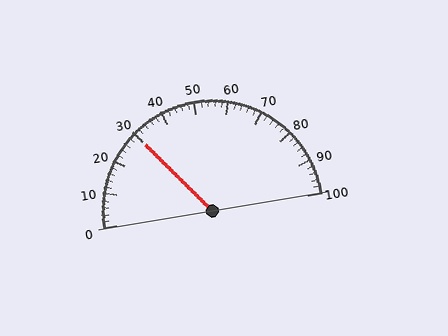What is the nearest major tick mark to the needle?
The nearest major tick mark is 30.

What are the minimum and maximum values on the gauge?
The gauge ranges from 0 to 100.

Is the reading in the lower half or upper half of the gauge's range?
The reading is in the lower half of the range (0 to 100).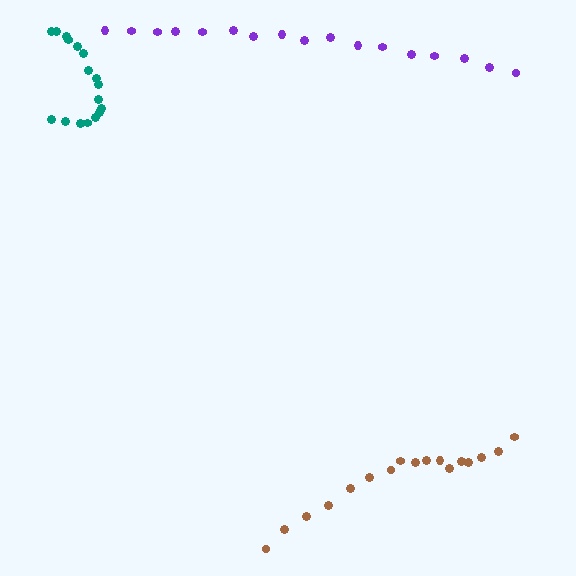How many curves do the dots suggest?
There are 3 distinct paths.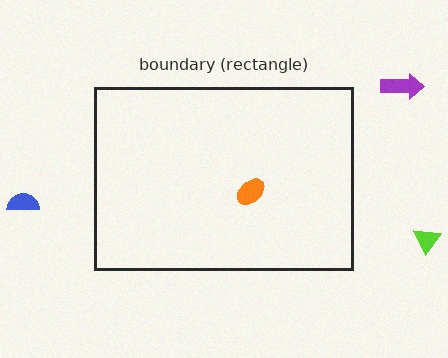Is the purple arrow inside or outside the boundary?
Outside.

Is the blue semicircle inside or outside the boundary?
Outside.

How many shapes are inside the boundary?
1 inside, 3 outside.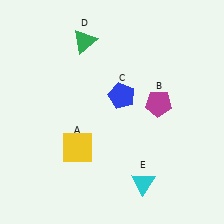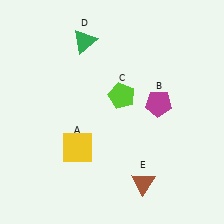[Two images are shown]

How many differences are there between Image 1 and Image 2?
There are 2 differences between the two images.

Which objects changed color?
C changed from blue to lime. E changed from cyan to brown.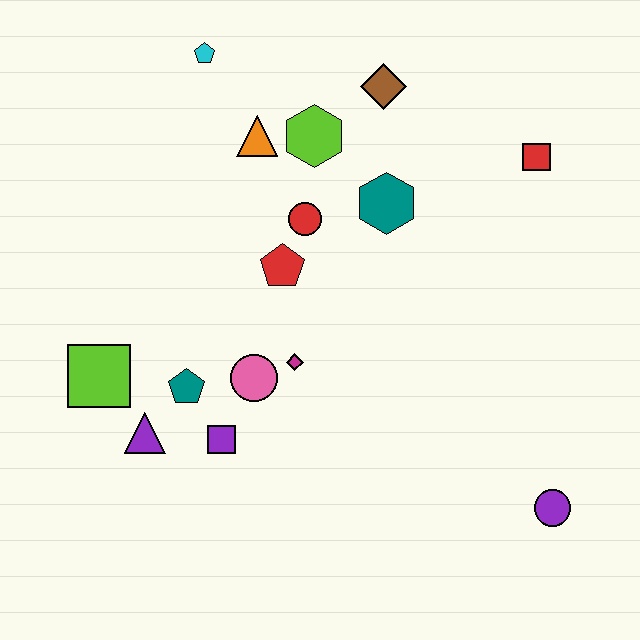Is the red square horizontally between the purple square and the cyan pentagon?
No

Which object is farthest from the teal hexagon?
The purple circle is farthest from the teal hexagon.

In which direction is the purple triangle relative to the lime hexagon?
The purple triangle is below the lime hexagon.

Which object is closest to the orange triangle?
The lime hexagon is closest to the orange triangle.